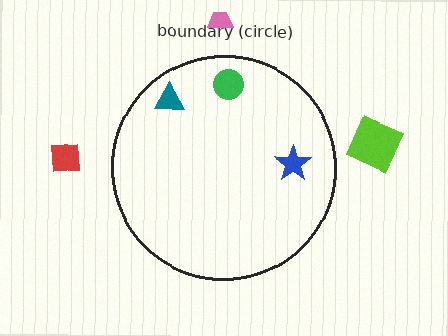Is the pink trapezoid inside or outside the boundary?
Outside.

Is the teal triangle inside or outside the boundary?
Inside.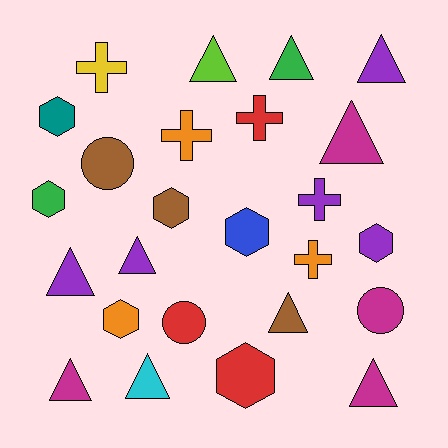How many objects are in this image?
There are 25 objects.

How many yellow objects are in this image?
There is 1 yellow object.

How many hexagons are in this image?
There are 7 hexagons.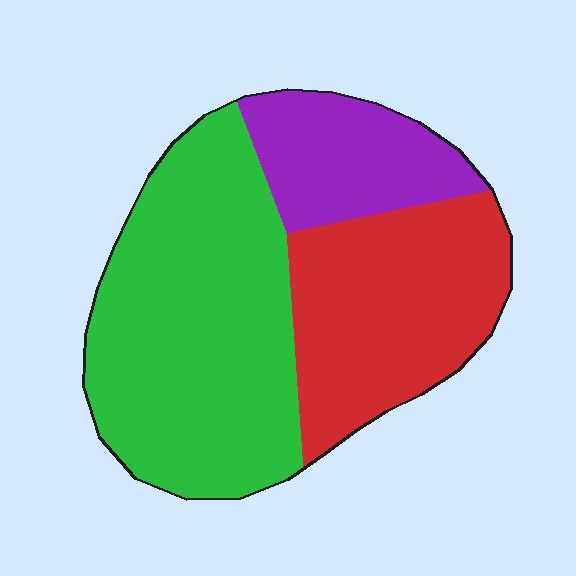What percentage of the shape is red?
Red covers roughly 30% of the shape.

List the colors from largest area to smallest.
From largest to smallest: green, red, purple.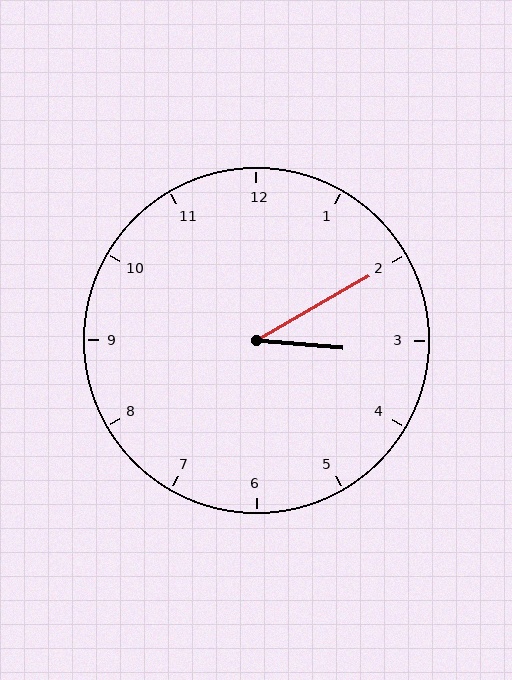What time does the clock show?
3:10.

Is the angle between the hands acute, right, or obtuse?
It is acute.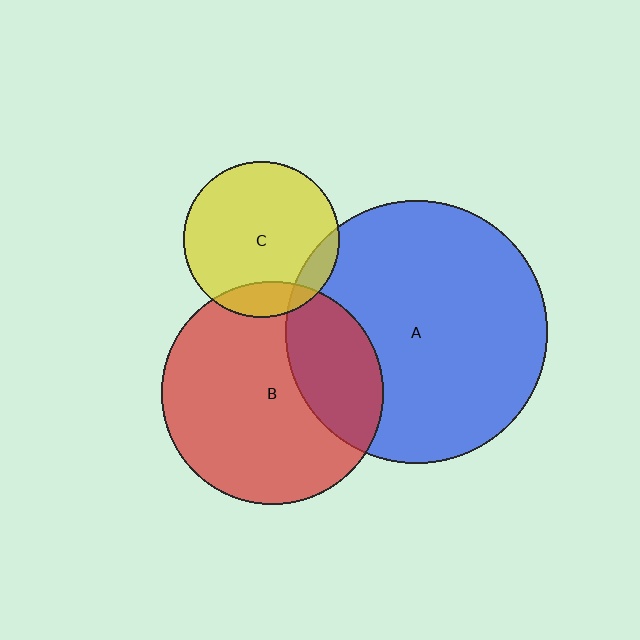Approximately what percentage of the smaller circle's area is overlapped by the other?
Approximately 15%.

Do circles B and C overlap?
Yes.